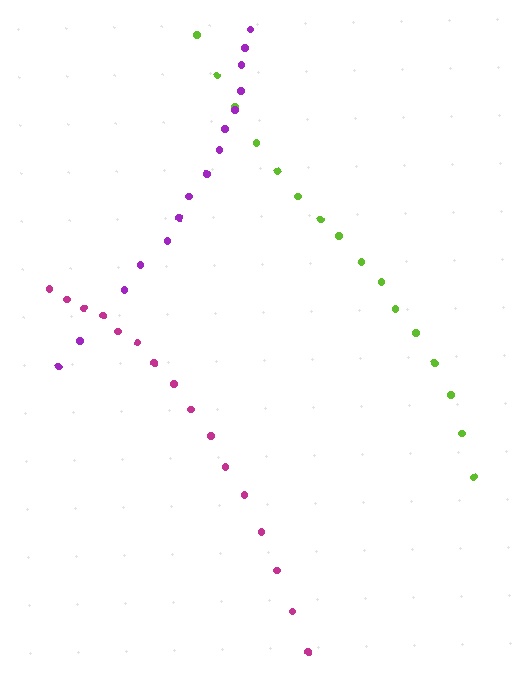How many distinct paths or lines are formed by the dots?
There are 3 distinct paths.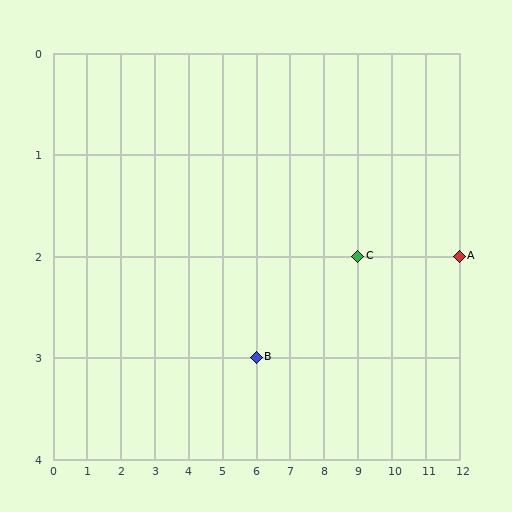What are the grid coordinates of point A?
Point A is at grid coordinates (12, 2).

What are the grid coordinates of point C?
Point C is at grid coordinates (9, 2).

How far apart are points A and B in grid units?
Points A and B are 6 columns and 1 row apart (about 6.1 grid units diagonally).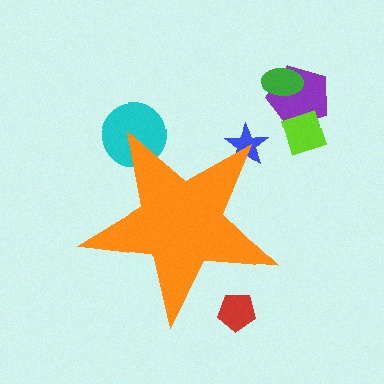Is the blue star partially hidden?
Yes, the blue star is partially hidden behind the orange star.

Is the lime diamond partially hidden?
No, the lime diamond is fully visible.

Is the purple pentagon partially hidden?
No, the purple pentagon is fully visible.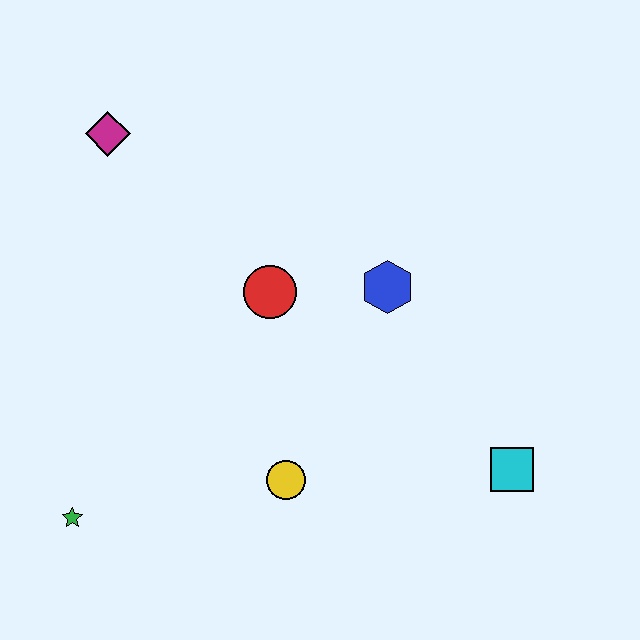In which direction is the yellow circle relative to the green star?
The yellow circle is to the right of the green star.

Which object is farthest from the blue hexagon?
The green star is farthest from the blue hexagon.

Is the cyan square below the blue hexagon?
Yes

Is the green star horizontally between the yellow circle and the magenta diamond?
No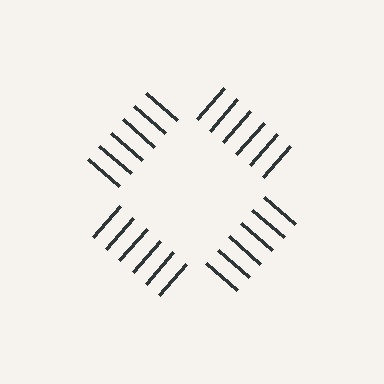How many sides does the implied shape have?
4 sides — the line-ends trace a square.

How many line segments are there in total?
24 — 6 along each of the 4 edges.